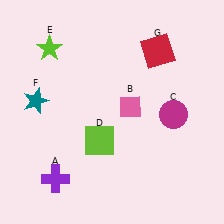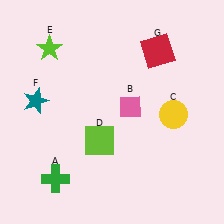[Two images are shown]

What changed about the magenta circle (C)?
In Image 1, C is magenta. In Image 2, it changed to yellow.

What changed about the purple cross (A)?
In Image 1, A is purple. In Image 2, it changed to green.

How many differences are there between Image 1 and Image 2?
There are 2 differences between the two images.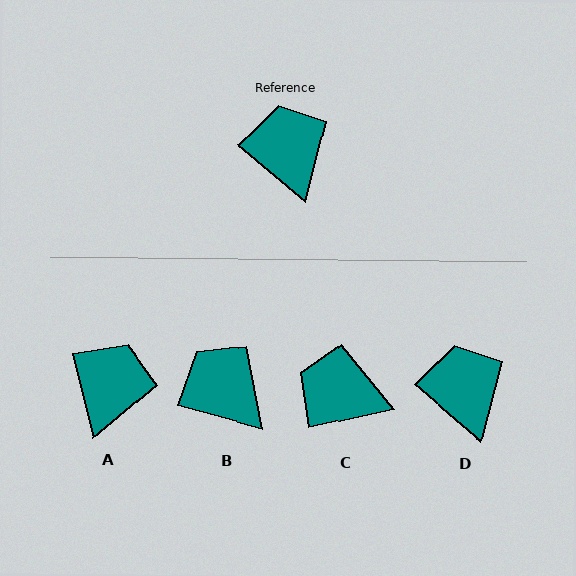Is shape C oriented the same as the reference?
No, it is off by about 53 degrees.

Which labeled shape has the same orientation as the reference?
D.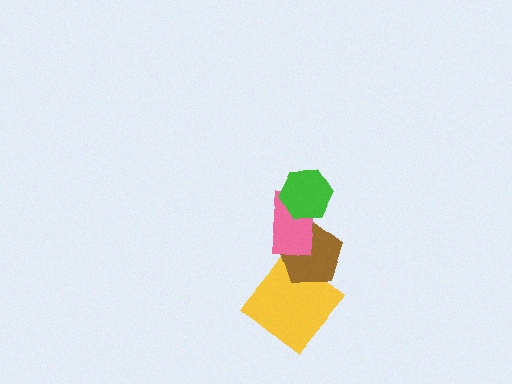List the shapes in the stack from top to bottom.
From top to bottom: the green hexagon, the pink rectangle, the brown pentagon, the yellow diamond.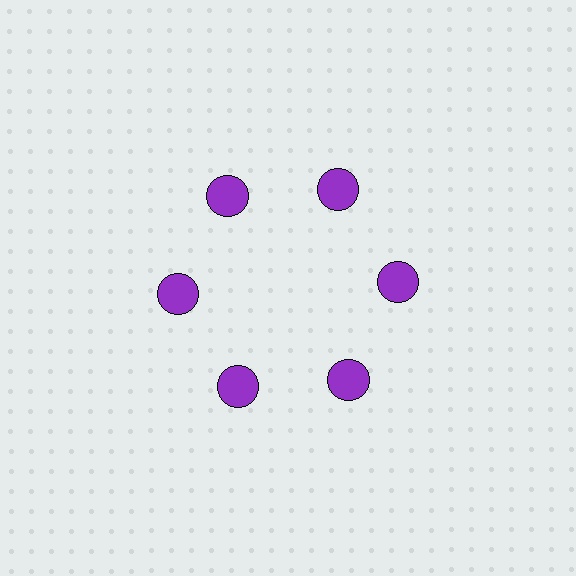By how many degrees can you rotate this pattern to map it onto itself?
The pattern maps onto itself every 60 degrees of rotation.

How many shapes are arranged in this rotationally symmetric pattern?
There are 6 shapes, arranged in 6 groups of 1.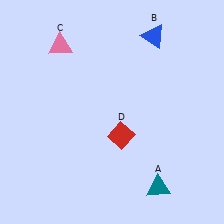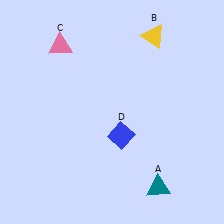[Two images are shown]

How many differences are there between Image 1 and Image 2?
There are 2 differences between the two images.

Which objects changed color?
B changed from blue to yellow. D changed from red to blue.